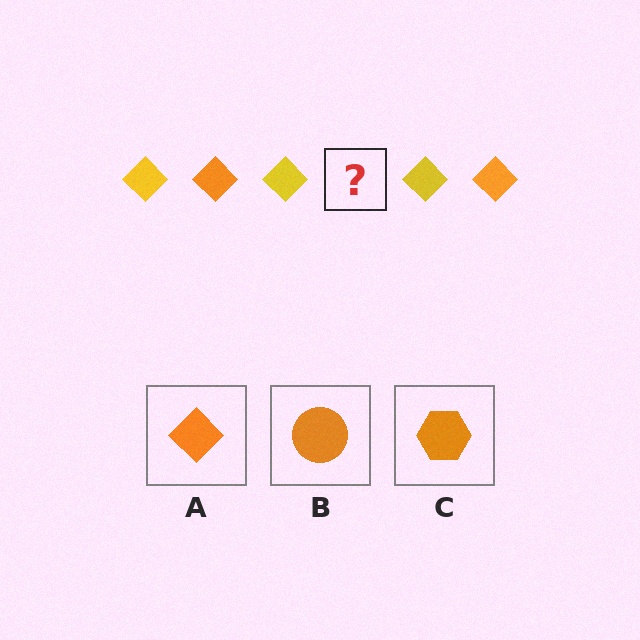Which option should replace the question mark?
Option A.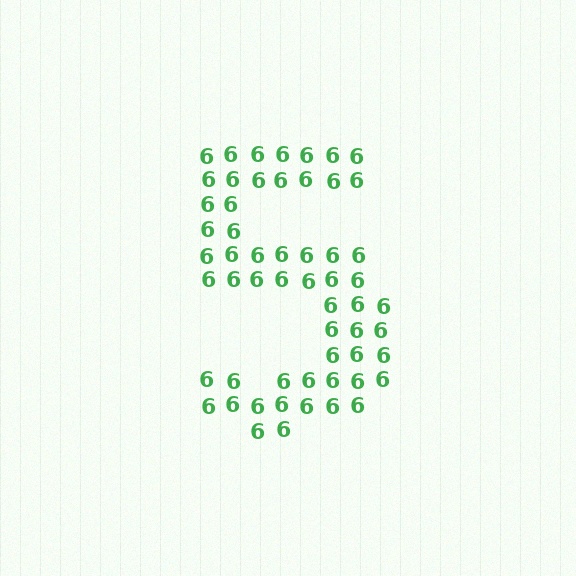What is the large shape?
The large shape is the digit 5.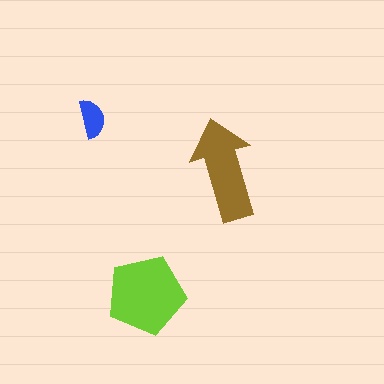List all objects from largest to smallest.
The lime pentagon, the brown arrow, the blue semicircle.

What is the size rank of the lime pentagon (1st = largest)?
1st.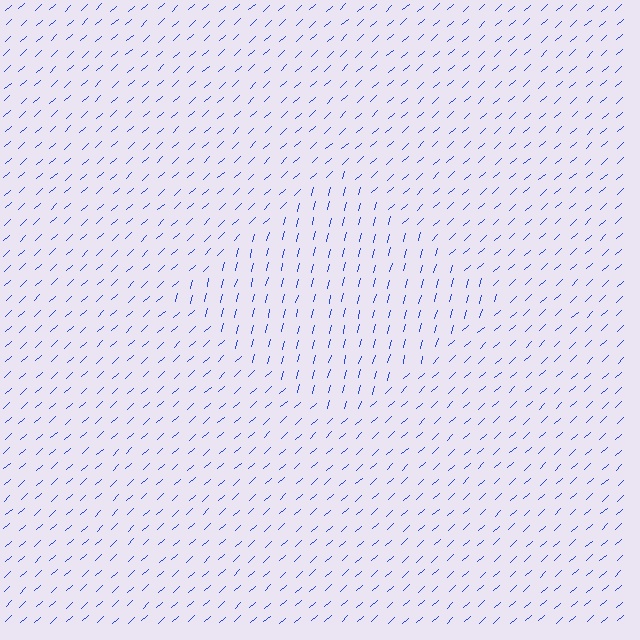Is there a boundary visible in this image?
Yes, there is a texture boundary formed by a change in line orientation.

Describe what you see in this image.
The image is filled with small blue line segments. A diamond region in the image has lines oriented differently from the surrounding lines, creating a visible texture boundary.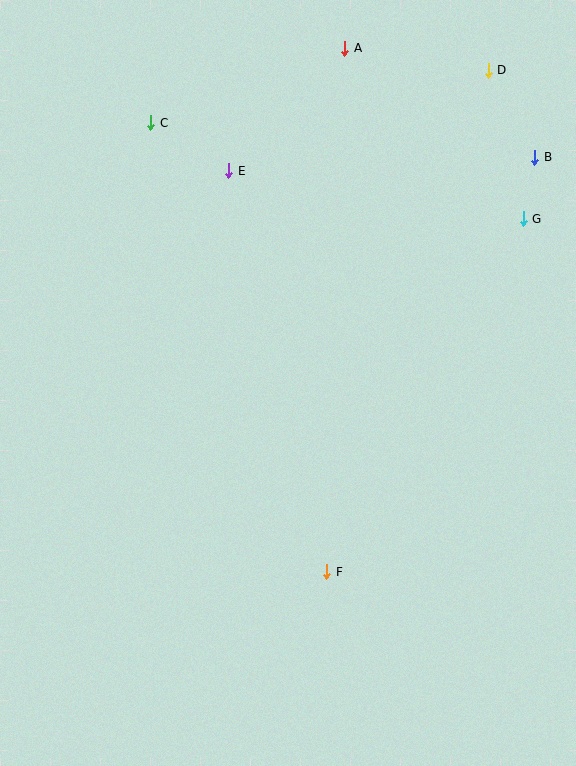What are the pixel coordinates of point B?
Point B is at (535, 157).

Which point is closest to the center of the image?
Point F at (326, 572) is closest to the center.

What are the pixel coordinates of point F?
Point F is at (326, 572).